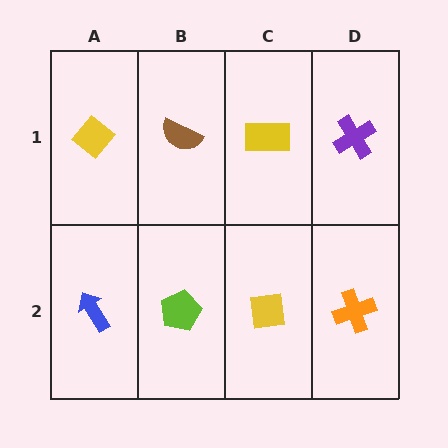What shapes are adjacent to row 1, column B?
A lime pentagon (row 2, column B), a yellow diamond (row 1, column A), a yellow rectangle (row 1, column C).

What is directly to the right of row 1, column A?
A brown semicircle.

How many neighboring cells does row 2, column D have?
2.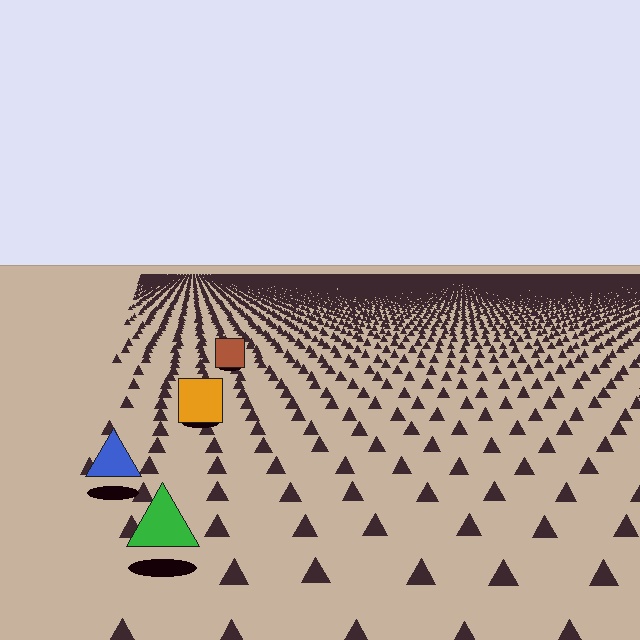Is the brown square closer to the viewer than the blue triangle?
No. The blue triangle is closer — you can tell from the texture gradient: the ground texture is coarser near it.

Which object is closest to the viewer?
The green triangle is closest. The texture marks near it are larger and more spread out.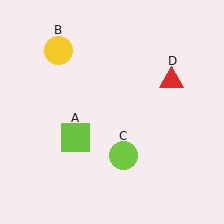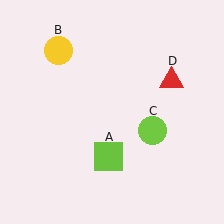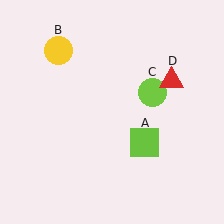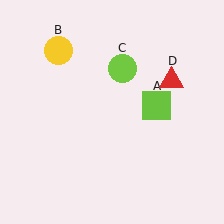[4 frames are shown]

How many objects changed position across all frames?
2 objects changed position: lime square (object A), lime circle (object C).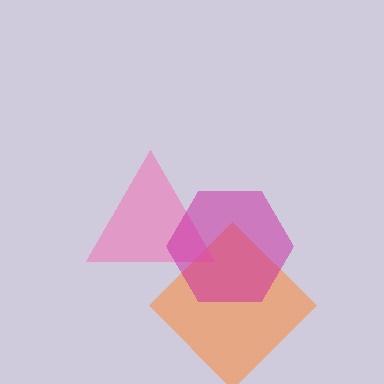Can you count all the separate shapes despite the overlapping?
Yes, there are 3 separate shapes.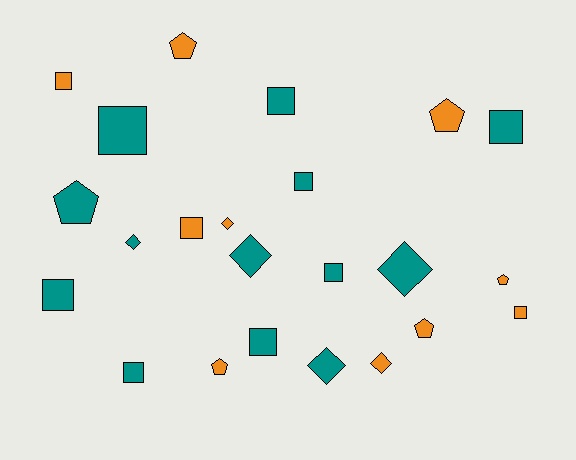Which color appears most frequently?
Teal, with 13 objects.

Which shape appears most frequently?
Square, with 11 objects.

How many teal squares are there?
There are 8 teal squares.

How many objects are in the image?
There are 23 objects.